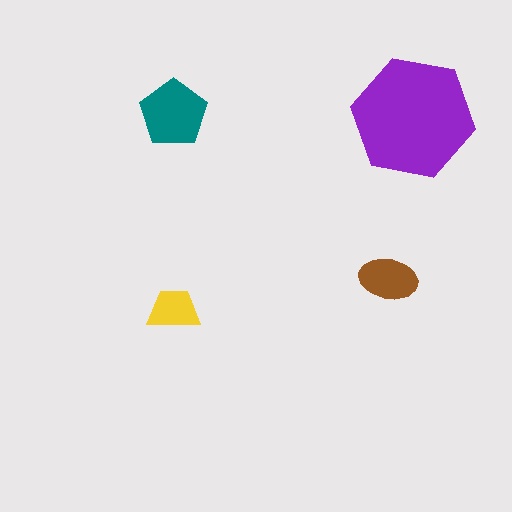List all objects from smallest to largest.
The yellow trapezoid, the brown ellipse, the teal pentagon, the purple hexagon.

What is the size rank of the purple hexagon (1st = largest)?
1st.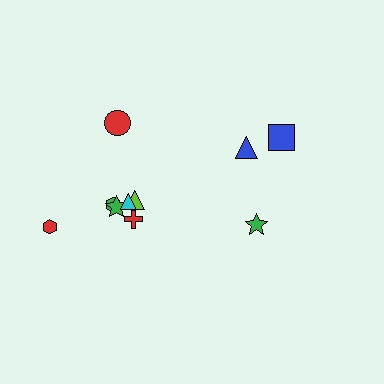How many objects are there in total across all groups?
There are 10 objects.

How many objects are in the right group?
There are 3 objects.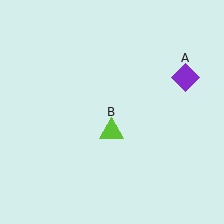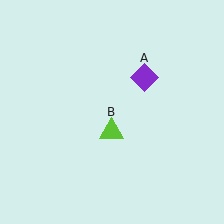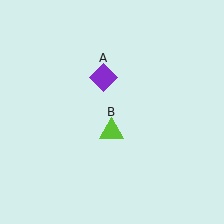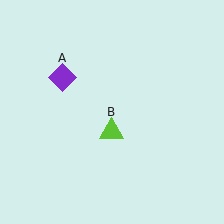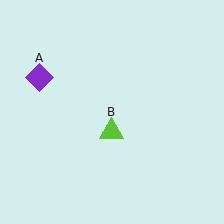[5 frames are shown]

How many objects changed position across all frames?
1 object changed position: purple diamond (object A).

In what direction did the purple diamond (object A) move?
The purple diamond (object A) moved left.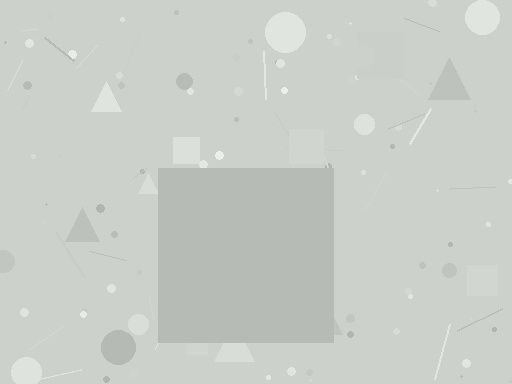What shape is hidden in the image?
A square is hidden in the image.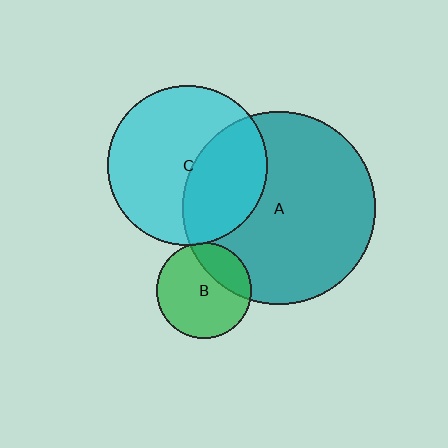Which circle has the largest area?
Circle A (teal).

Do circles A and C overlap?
Yes.